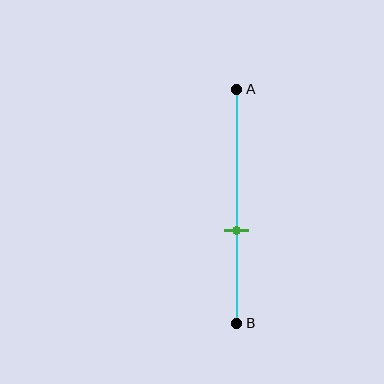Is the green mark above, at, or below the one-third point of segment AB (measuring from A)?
The green mark is below the one-third point of segment AB.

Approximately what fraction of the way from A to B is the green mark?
The green mark is approximately 60% of the way from A to B.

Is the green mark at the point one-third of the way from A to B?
No, the mark is at about 60% from A, not at the 33% one-third point.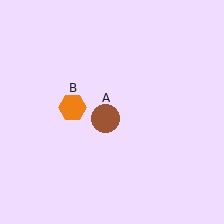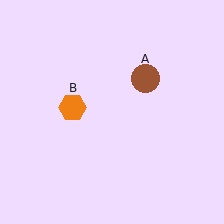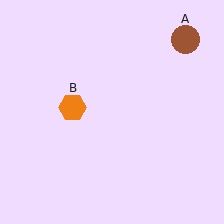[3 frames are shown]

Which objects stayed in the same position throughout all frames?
Orange hexagon (object B) remained stationary.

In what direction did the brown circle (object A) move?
The brown circle (object A) moved up and to the right.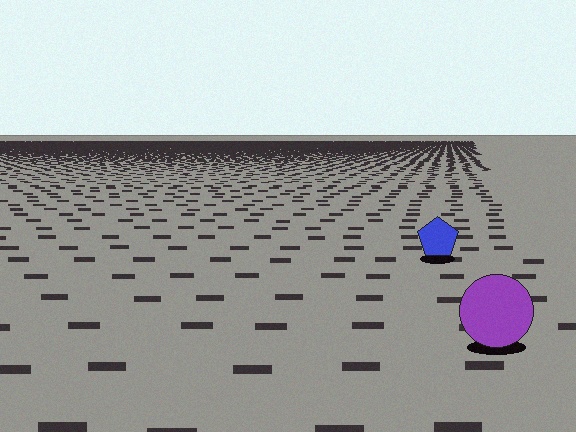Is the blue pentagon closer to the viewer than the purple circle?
No. The purple circle is closer — you can tell from the texture gradient: the ground texture is coarser near it.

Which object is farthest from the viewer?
The blue pentagon is farthest from the viewer. It appears smaller and the ground texture around it is denser.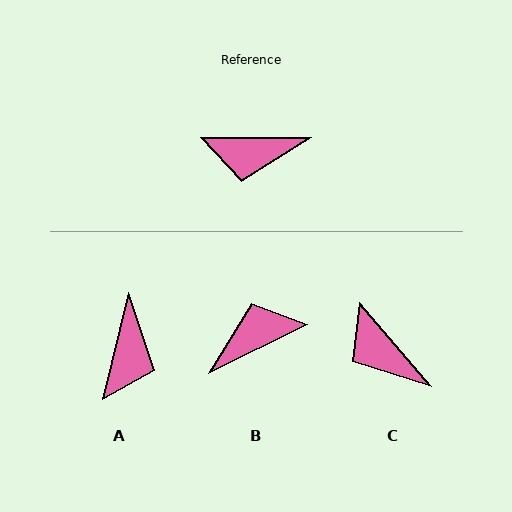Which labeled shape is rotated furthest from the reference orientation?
B, about 154 degrees away.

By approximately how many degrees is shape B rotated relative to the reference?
Approximately 154 degrees clockwise.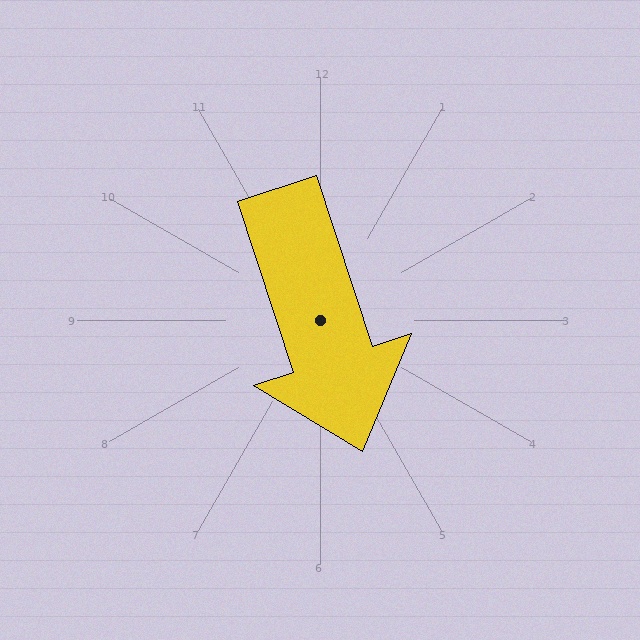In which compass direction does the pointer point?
South.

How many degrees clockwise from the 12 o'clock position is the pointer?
Approximately 162 degrees.